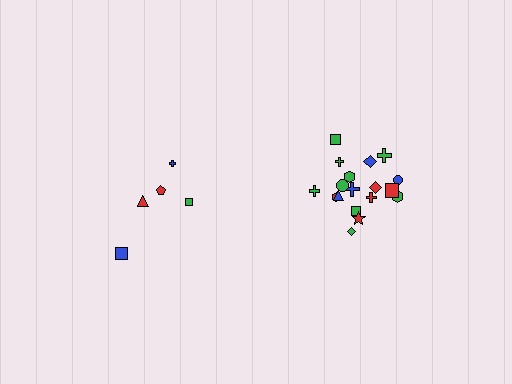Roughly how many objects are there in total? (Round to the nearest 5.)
Roughly 25 objects in total.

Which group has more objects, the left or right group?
The right group.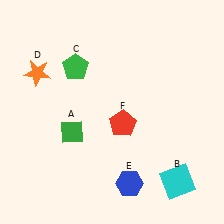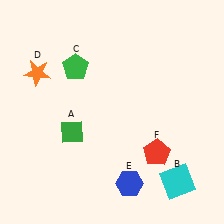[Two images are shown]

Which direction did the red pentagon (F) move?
The red pentagon (F) moved right.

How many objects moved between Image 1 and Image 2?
1 object moved between the two images.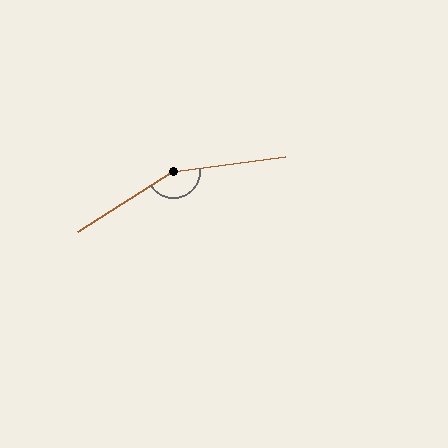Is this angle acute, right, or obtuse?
It is obtuse.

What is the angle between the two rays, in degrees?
Approximately 155 degrees.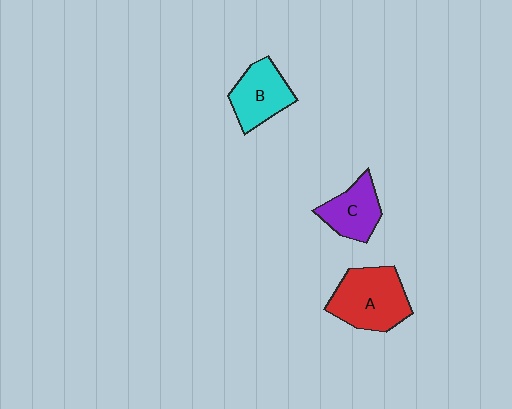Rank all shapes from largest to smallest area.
From largest to smallest: A (red), B (cyan), C (purple).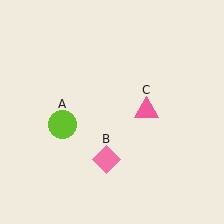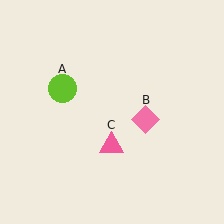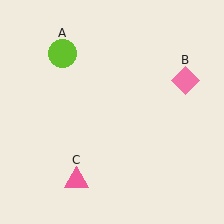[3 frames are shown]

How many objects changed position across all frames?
3 objects changed position: lime circle (object A), pink diamond (object B), pink triangle (object C).